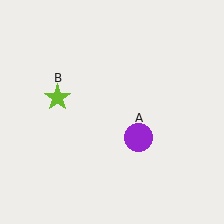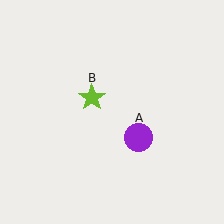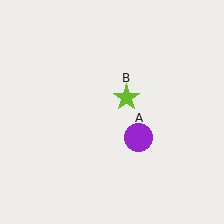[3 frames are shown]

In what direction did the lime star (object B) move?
The lime star (object B) moved right.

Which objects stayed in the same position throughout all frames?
Purple circle (object A) remained stationary.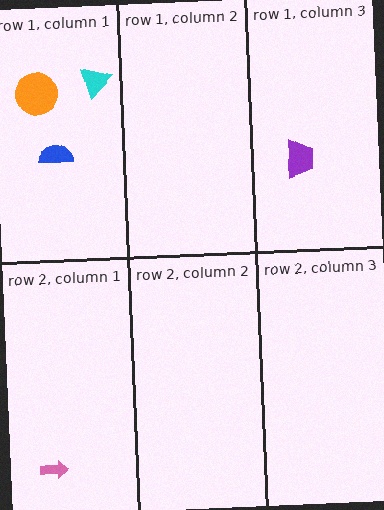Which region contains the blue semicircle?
The row 1, column 1 region.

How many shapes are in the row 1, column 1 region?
3.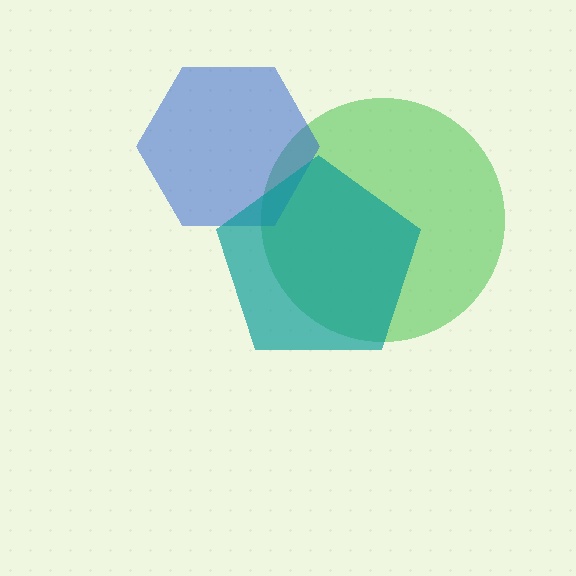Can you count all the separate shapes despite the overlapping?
Yes, there are 3 separate shapes.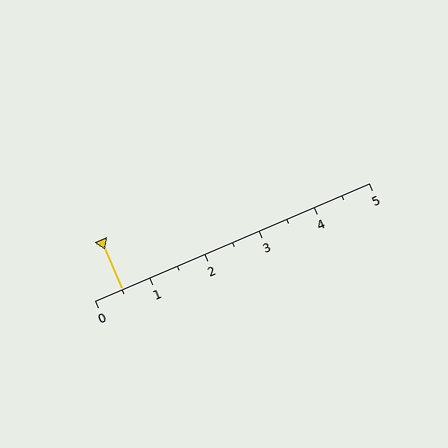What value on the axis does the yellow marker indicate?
The marker indicates approximately 0.5.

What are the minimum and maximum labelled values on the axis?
The axis runs from 0 to 5.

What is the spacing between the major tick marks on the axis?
The major ticks are spaced 1 apart.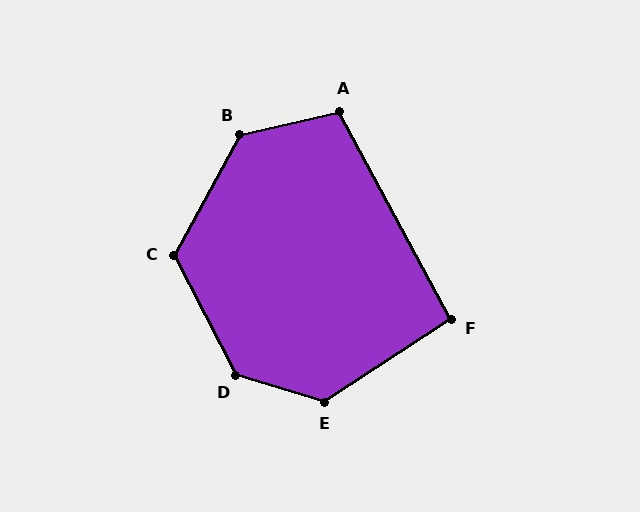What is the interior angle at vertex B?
Approximately 131 degrees (obtuse).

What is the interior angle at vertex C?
Approximately 124 degrees (obtuse).